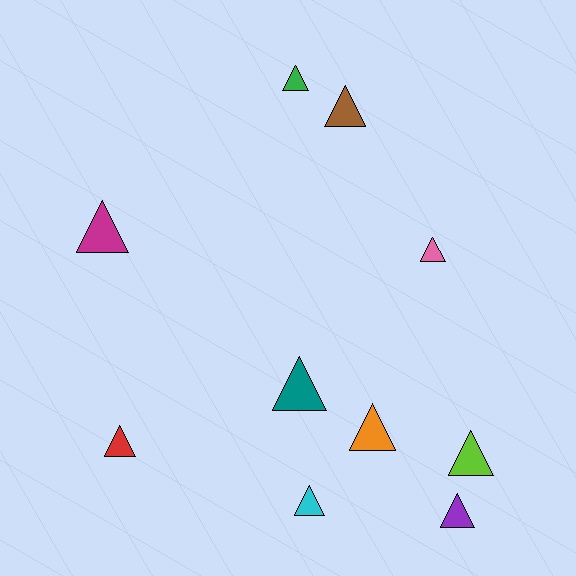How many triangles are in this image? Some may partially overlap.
There are 10 triangles.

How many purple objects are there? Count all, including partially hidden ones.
There is 1 purple object.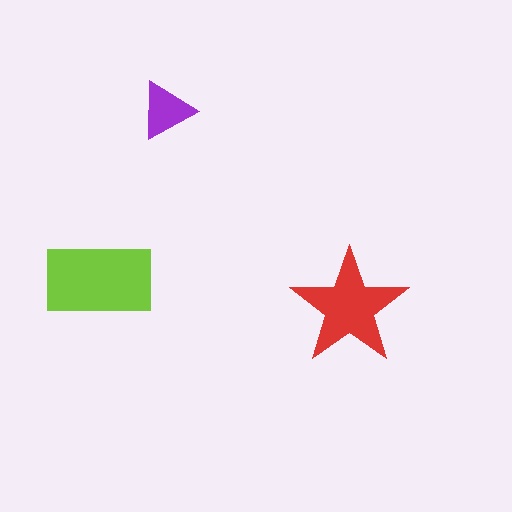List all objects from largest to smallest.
The lime rectangle, the red star, the purple triangle.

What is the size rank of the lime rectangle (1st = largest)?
1st.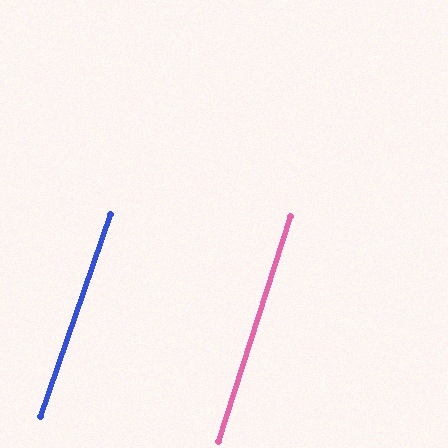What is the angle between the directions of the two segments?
Approximately 1 degree.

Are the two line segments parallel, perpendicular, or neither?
Parallel — their directions differ by only 1.5°.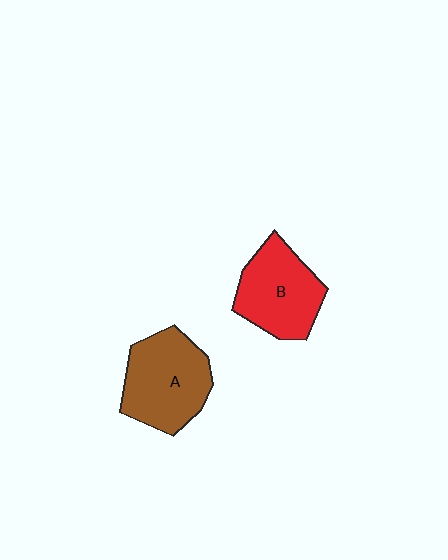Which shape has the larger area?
Shape A (brown).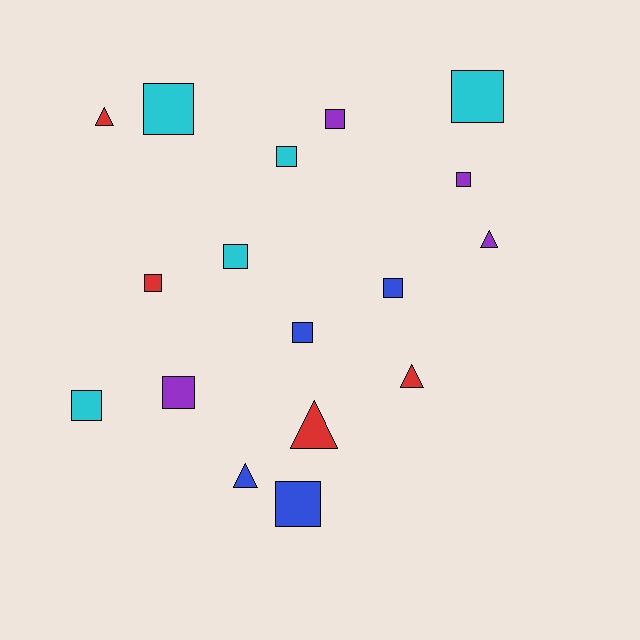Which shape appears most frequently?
Square, with 12 objects.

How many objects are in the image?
There are 17 objects.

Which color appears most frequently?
Cyan, with 5 objects.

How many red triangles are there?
There are 3 red triangles.